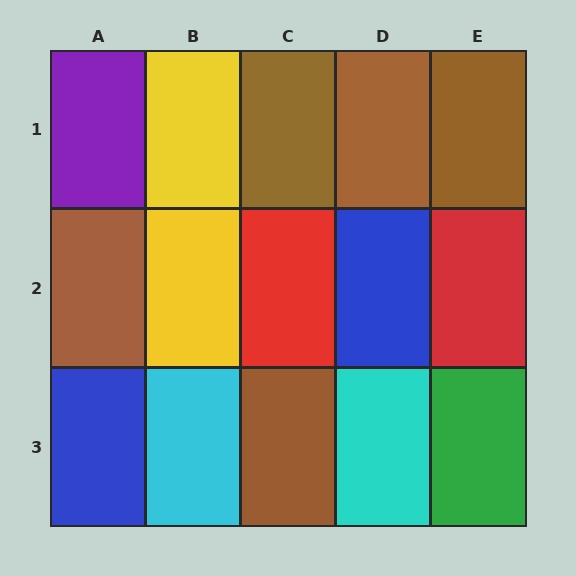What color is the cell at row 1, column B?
Yellow.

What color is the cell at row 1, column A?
Purple.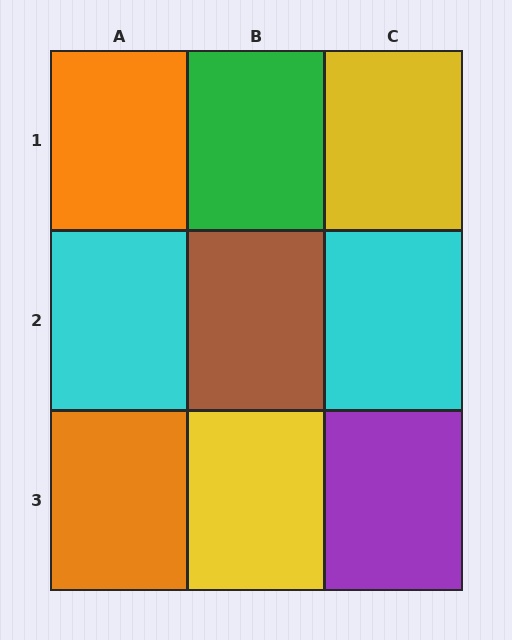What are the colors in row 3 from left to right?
Orange, yellow, purple.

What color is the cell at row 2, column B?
Brown.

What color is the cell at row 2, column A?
Cyan.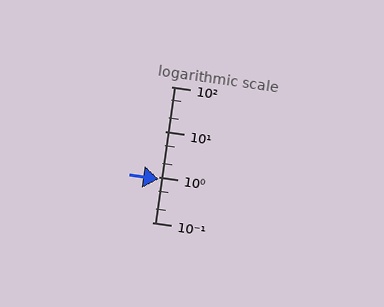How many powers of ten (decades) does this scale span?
The scale spans 3 decades, from 0.1 to 100.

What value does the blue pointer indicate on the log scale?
The pointer indicates approximately 0.9.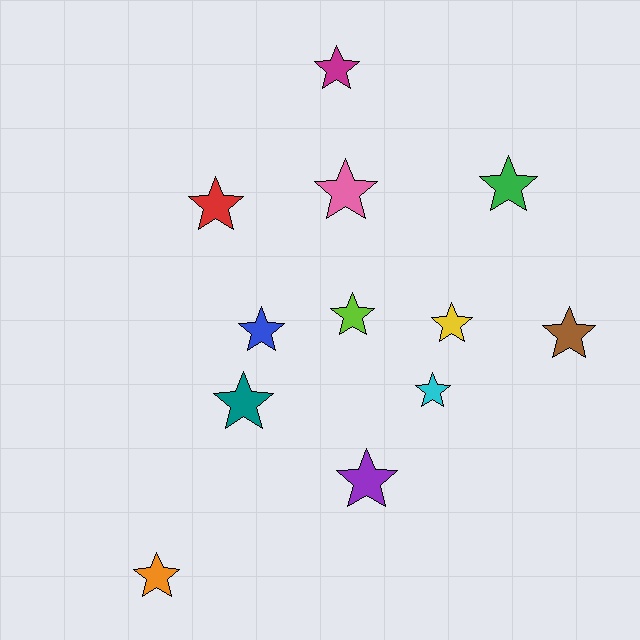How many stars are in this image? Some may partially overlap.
There are 12 stars.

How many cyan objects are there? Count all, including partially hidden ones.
There is 1 cyan object.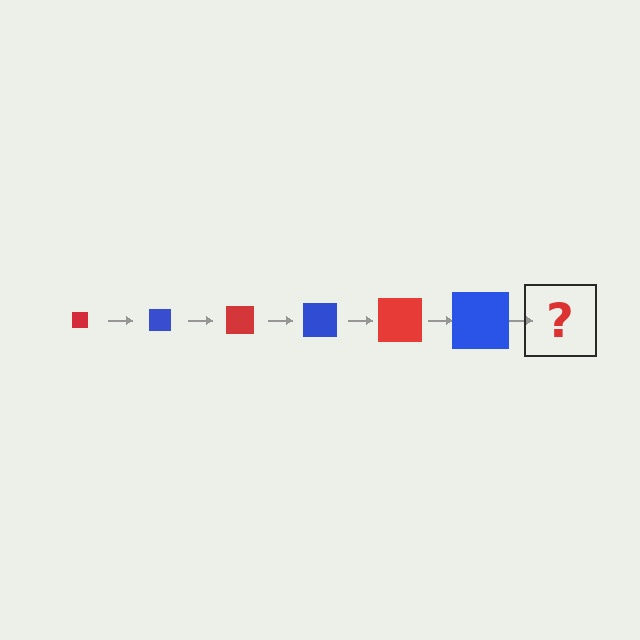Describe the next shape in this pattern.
It should be a red square, larger than the previous one.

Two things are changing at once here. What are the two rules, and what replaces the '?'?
The two rules are that the square grows larger each step and the color cycles through red and blue. The '?' should be a red square, larger than the previous one.